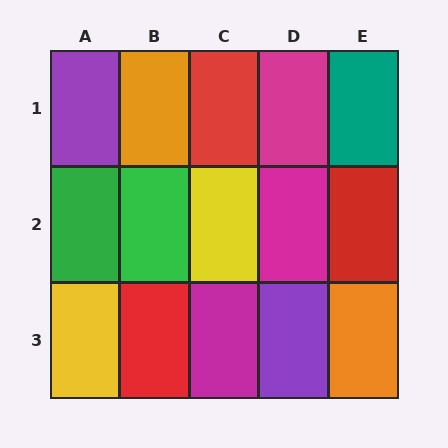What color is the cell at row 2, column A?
Green.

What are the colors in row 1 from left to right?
Purple, orange, red, magenta, teal.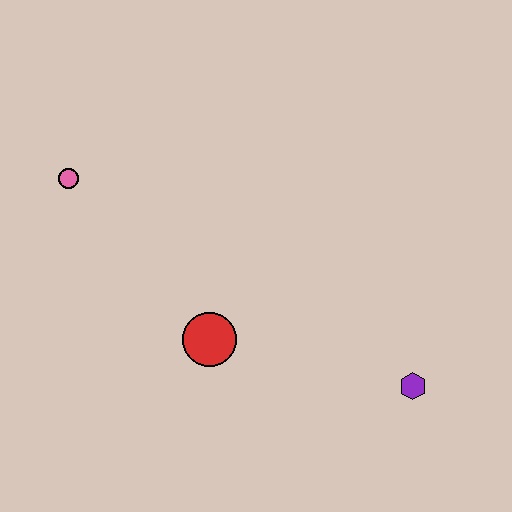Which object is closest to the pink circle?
The red circle is closest to the pink circle.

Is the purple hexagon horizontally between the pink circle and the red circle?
No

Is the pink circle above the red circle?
Yes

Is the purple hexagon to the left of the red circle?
No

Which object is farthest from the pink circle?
The purple hexagon is farthest from the pink circle.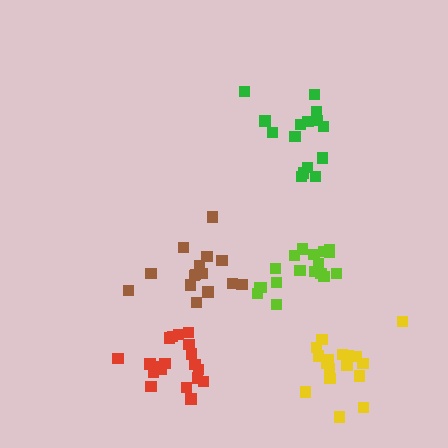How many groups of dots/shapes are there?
There are 5 groups.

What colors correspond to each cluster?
The clusters are colored: red, lime, green, brown, yellow.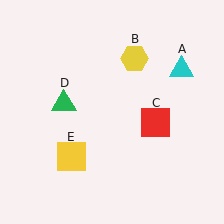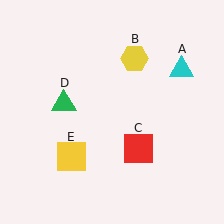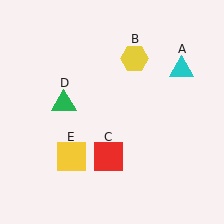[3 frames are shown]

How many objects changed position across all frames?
1 object changed position: red square (object C).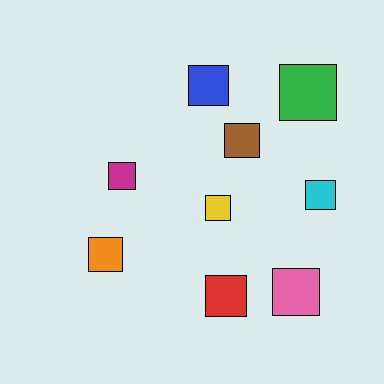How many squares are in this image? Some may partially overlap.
There are 9 squares.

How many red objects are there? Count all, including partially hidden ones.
There is 1 red object.